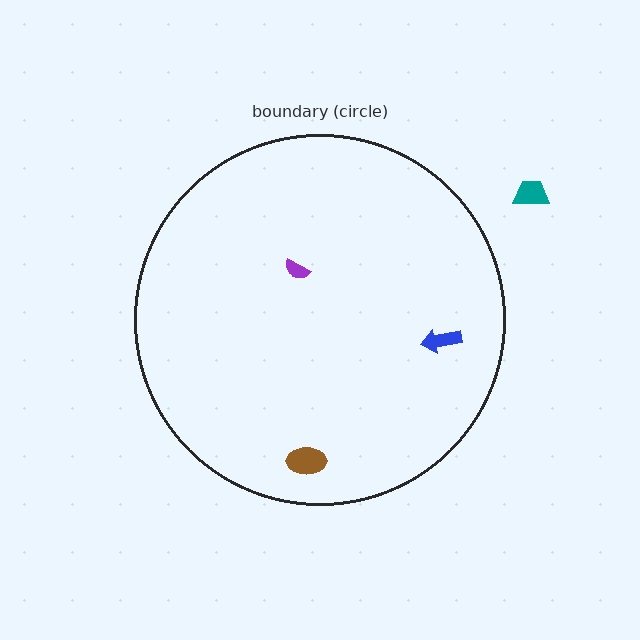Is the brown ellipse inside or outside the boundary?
Inside.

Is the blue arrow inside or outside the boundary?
Inside.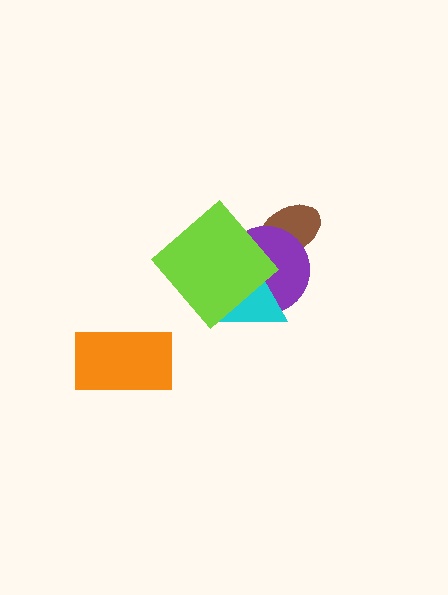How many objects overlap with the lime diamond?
2 objects overlap with the lime diamond.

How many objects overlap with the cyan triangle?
2 objects overlap with the cyan triangle.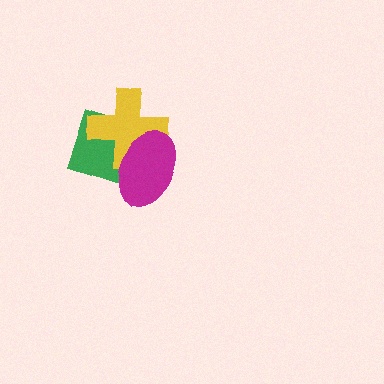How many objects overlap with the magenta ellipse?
2 objects overlap with the magenta ellipse.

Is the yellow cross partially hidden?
Yes, it is partially covered by another shape.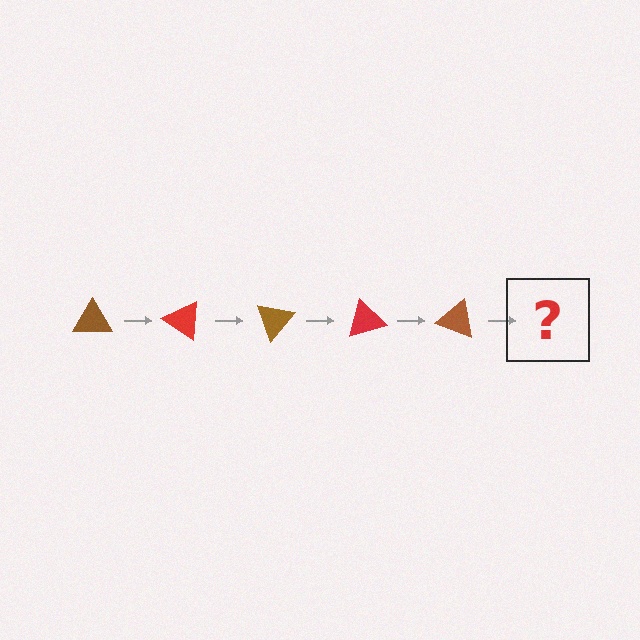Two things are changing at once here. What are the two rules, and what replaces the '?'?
The two rules are that it rotates 35 degrees each step and the color cycles through brown and red. The '?' should be a red triangle, rotated 175 degrees from the start.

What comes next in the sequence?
The next element should be a red triangle, rotated 175 degrees from the start.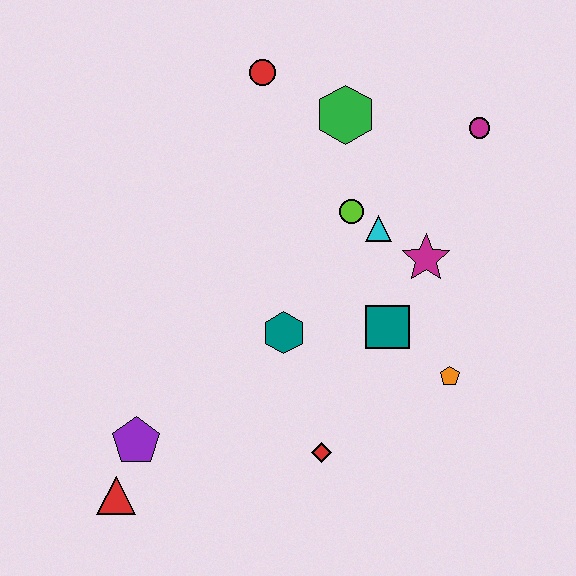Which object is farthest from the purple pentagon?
The magenta circle is farthest from the purple pentagon.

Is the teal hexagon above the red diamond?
Yes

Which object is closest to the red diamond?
The teal hexagon is closest to the red diamond.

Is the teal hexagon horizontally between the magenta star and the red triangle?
Yes